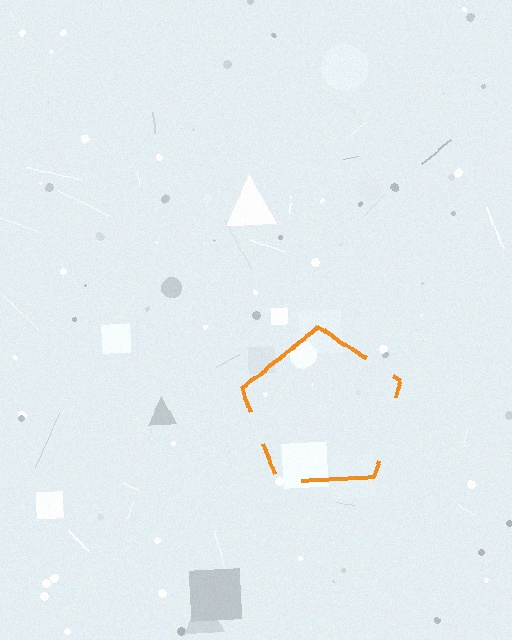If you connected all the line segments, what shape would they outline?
They would outline a pentagon.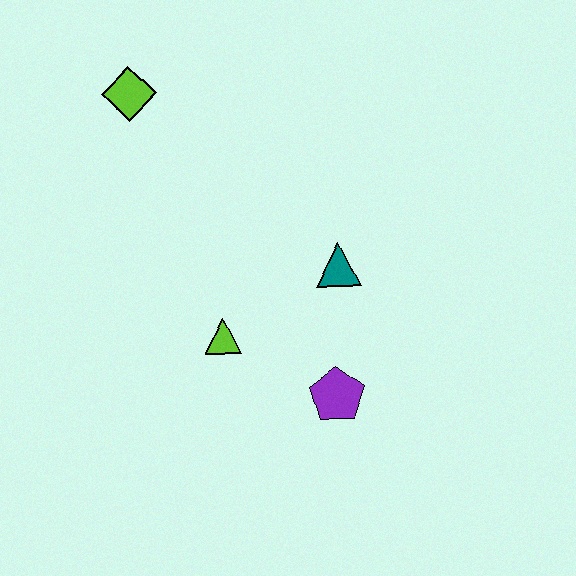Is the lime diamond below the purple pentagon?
No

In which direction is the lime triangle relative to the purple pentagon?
The lime triangle is to the left of the purple pentagon.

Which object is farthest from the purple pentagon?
The lime diamond is farthest from the purple pentagon.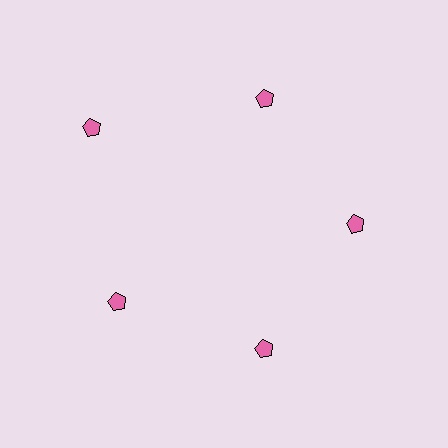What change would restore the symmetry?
The symmetry would be restored by moving it inward, back onto the ring so that all 5 pentagons sit at equal angles and equal distance from the center.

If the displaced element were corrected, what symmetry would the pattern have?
It would have 5-fold rotational symmetry — the pattern would map onto itself every 72 degrees.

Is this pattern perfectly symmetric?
No. The 5 pink pentagons are arranged in a ring, but one element near the 10 o'clock position is pushed outward from the center, breaking the 5-fold rotational symmetry.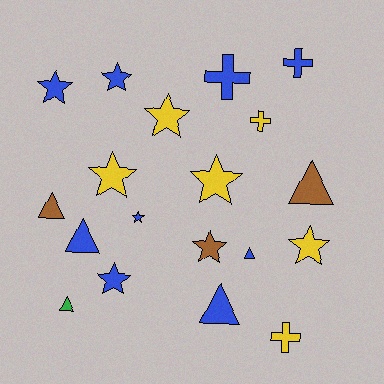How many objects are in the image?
There are 19 objects.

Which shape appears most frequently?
Star, with 9 objects.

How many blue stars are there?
There are 4 blue stars.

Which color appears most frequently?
Blue, with 9 objects.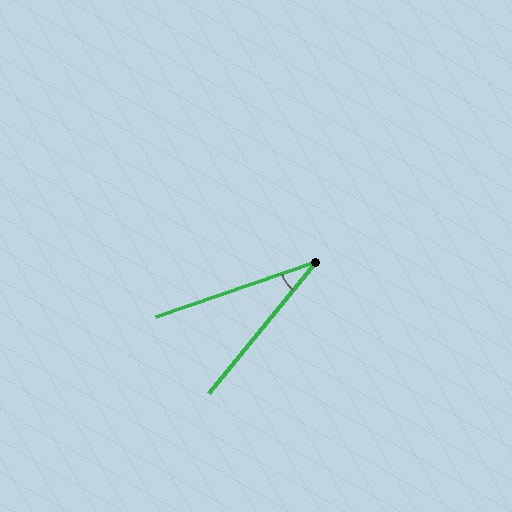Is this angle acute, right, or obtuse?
It is acute.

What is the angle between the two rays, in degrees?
Approximately 32 degrees.